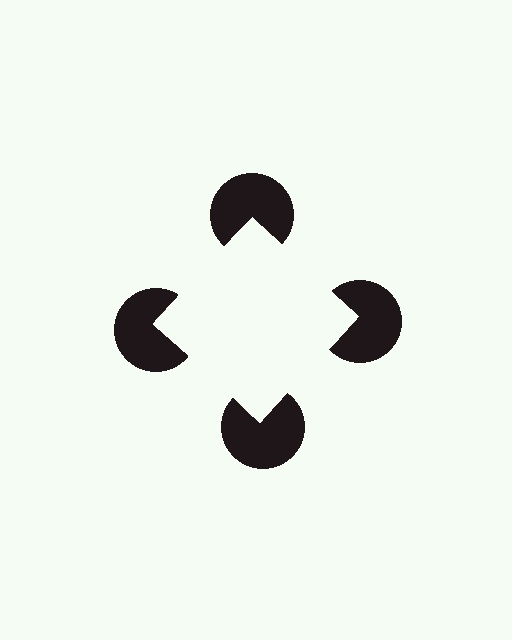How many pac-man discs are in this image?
There are 4 — one at each vertex of the illusory square.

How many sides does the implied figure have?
4 sides.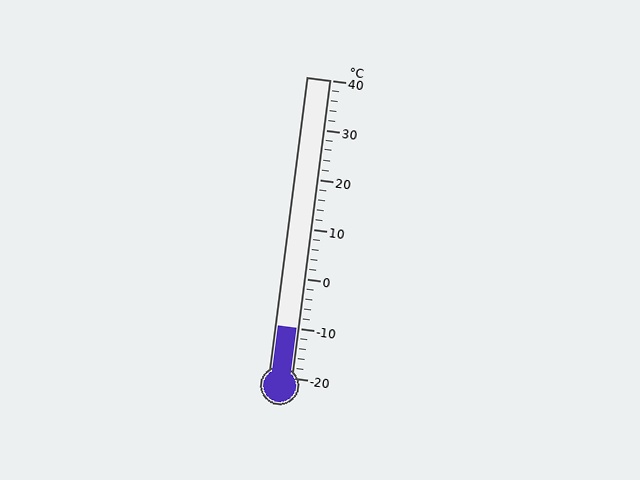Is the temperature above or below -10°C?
The temperature is at -10°C.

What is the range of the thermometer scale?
The thermometer scale ranges from -20°C to 40°C.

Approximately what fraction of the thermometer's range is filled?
The thermometer is filled to approximately 15% of its range.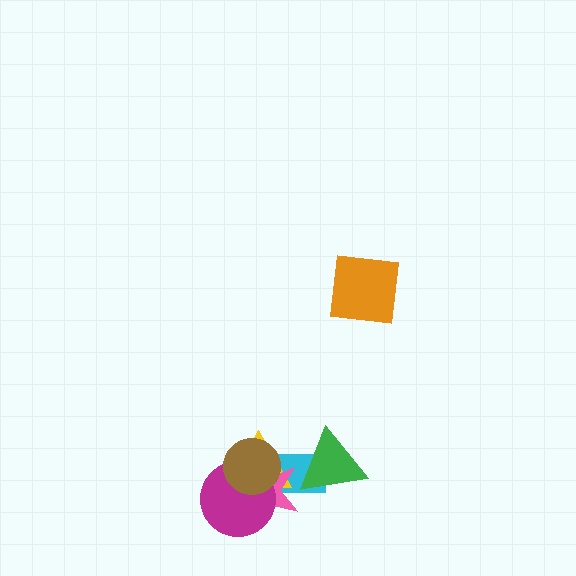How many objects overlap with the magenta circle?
4 objects overlap with the magenta circle.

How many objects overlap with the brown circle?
4 objects overlap with the brown circle.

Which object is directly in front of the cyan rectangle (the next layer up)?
The yellow triangle is directly in front of the cyan rectangle.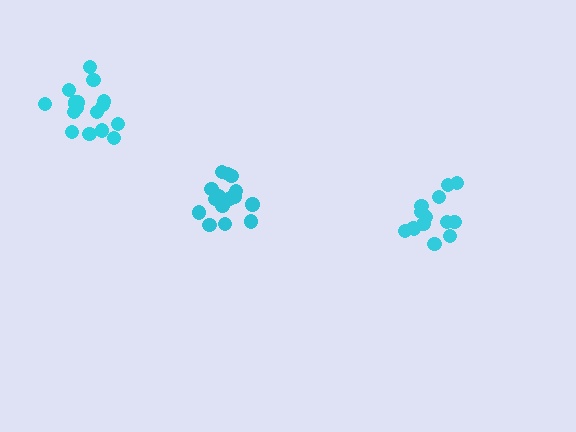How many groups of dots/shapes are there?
There are 3 groups.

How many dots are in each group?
Group 1: 15 dots, Group 2: 15 dots, Group 3: 17 dots (47 total).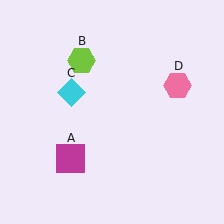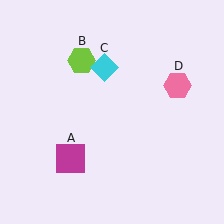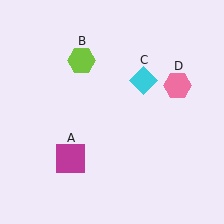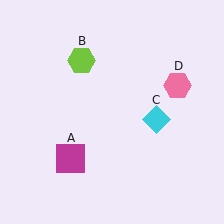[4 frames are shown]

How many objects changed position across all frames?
1 object changed position: cyan diamond (object C).